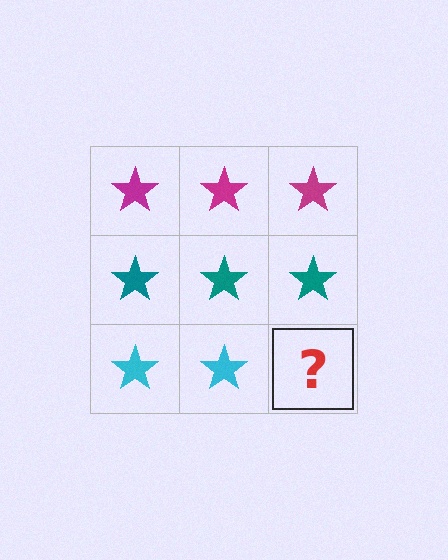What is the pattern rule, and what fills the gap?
The rule is that each row has a consistent color. The gap should be filled with a cyan star.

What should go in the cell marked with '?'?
The missing cell should contain a cyan star.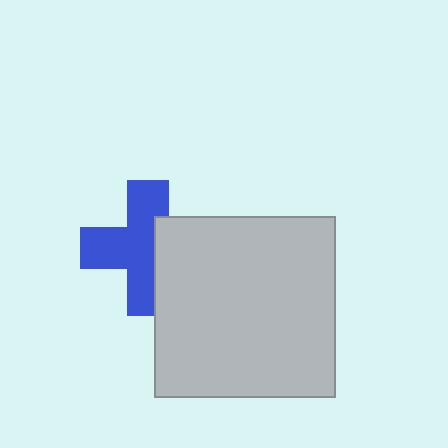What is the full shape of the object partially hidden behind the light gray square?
The partially hidden object is a blue cross.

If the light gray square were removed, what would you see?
You would see the complete blue cross.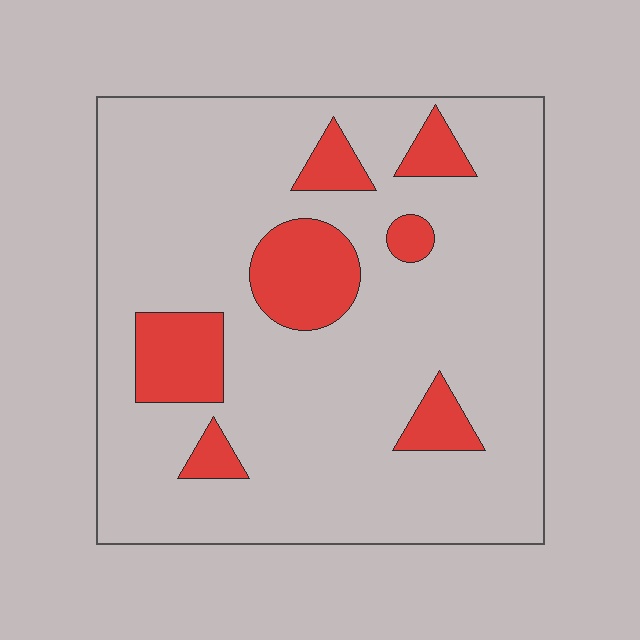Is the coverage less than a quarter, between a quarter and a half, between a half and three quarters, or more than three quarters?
Less than a quarter.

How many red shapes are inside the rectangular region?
7.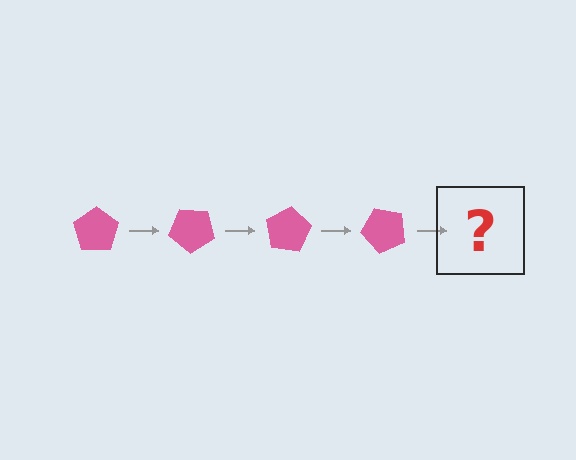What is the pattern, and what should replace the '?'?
The pattern is that the pentagon rotates 40 degrees each step. The '?' should be a pink pentagon rotated 160 degrees.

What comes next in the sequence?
The next element should be a pink pentagon rotated 160 degrees.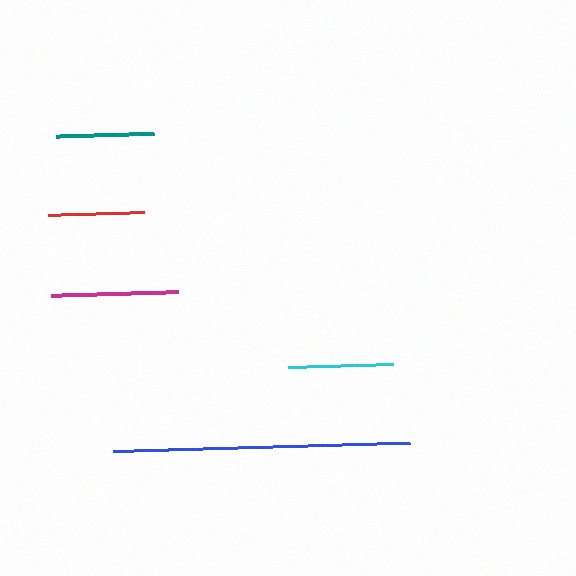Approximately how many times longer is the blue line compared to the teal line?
The blue line is approximately 3.0 times the length of the teal line.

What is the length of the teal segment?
The teal segment is approximately 98 pixels long.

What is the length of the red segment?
The red segment is approximately 97 pixels long.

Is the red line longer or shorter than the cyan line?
The cyan line is longer than the red line.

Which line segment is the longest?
The blue line is the longest at approximately 297 pixels.